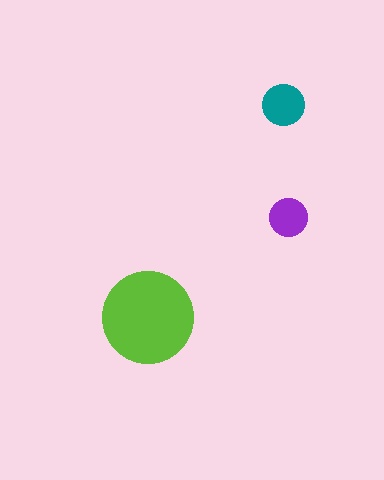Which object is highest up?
The teal circle is topmost.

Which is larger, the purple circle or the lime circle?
The lime one.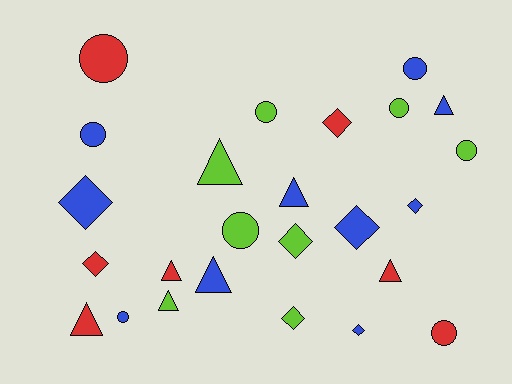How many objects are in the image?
There are 25 objects.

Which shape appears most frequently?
Circle, with 9 objects.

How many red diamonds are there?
There are 2 red diamonds.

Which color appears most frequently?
Blue, with 10 objects.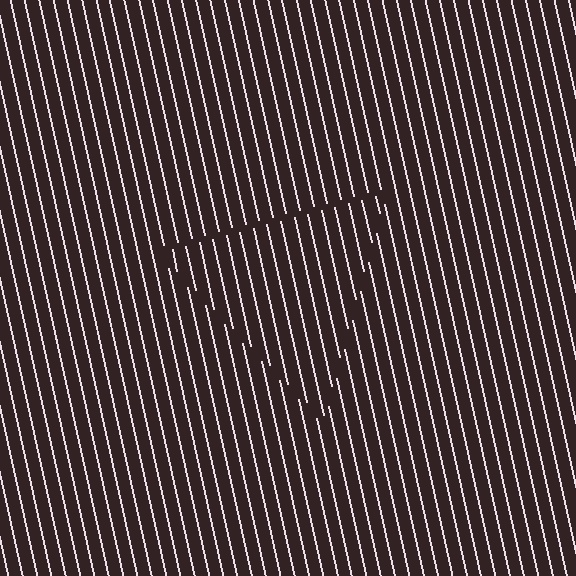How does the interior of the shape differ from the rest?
The interior of the shape contains the same grating, shifted by half a period — the contour is defined by the phase discontinuity where line-ends from the inner and outer gratings abut.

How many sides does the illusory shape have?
3 sides — the line-ends trace a triangle.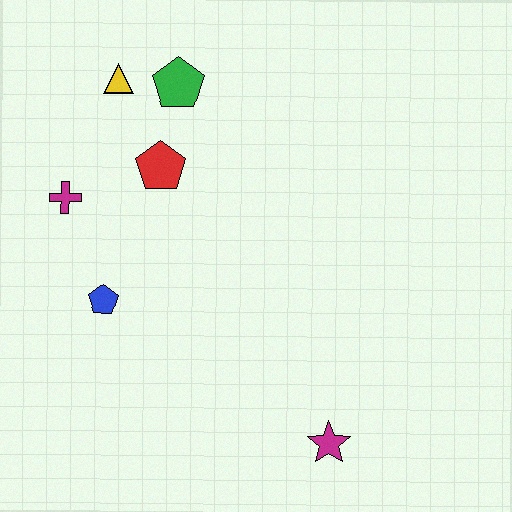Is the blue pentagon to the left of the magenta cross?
No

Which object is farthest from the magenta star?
The yellow triangle is farthest from the magenta star.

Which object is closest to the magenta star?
The blue pentagon is closest to the magenta star.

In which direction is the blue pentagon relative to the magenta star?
The blue pentagon is to the left of the magenta star.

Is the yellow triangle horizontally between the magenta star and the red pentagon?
No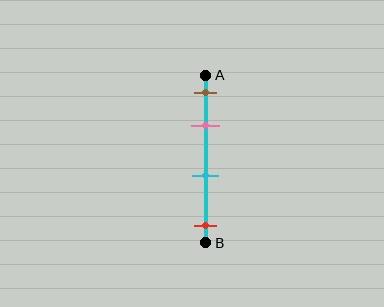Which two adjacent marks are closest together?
The brown and pink marks are the closest adjacent pair.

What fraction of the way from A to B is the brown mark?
The brown mark is approximately 10% (0.1) of the way from A to B.